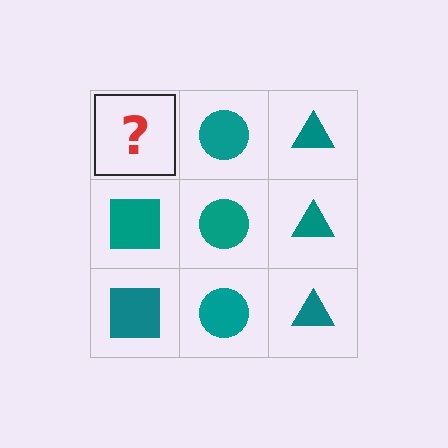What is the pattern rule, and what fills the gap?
The rule is that each column has a consistent shape. The gap should be filled with a teal square.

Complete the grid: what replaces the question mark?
The question mark should be replaced with a teal square.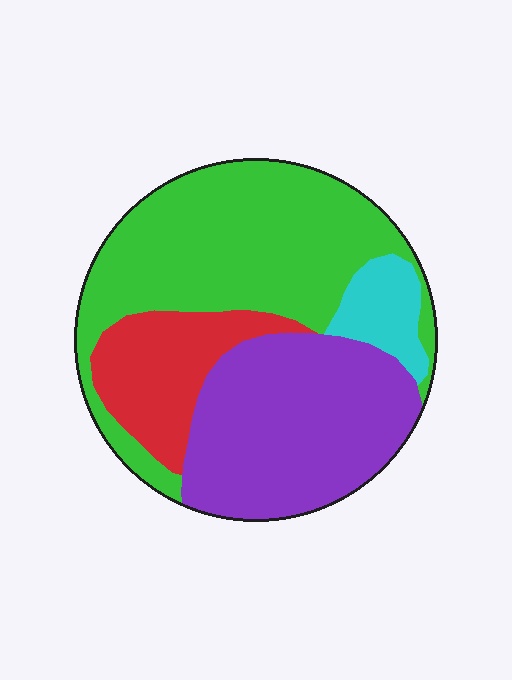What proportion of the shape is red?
Red takes up less than a sixth of the shape.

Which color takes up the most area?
Green, at roughly 45%.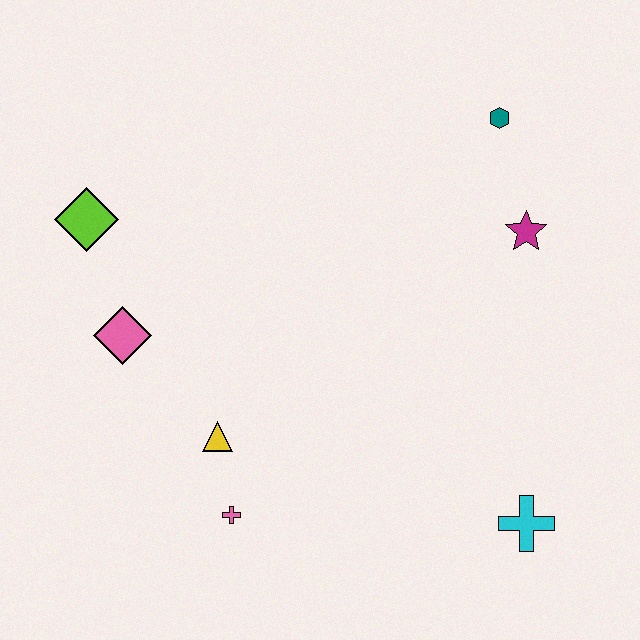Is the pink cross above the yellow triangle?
No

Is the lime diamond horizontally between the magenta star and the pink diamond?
No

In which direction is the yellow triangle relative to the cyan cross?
The yellow triangle is to the left of the cyan cross.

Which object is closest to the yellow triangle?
The pink cross is closest to the yellow triangle.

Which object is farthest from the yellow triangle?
The teal hexagon is farthest from the yellow triangle.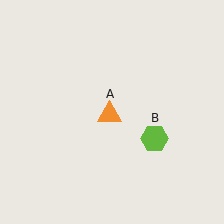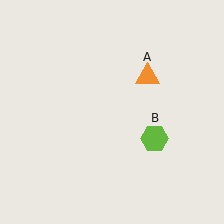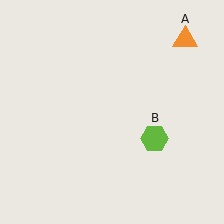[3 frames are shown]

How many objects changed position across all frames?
1 object changed position: orange triangle (object A).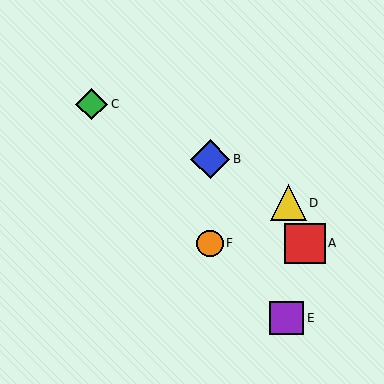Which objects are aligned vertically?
Objects B, F are aligned vertically.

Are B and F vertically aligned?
Yes, both are at x≈210.